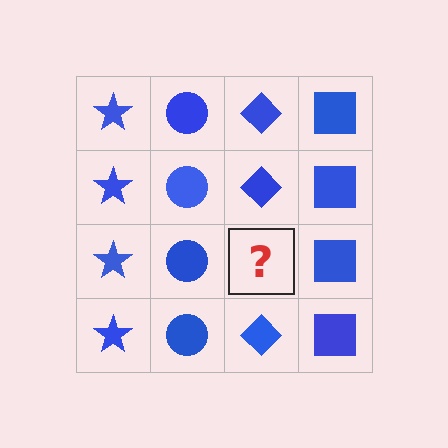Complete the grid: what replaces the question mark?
The question mark should be replaced with a blue diamond.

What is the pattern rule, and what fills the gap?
The rule is that each column has a consistent shape. The gap should be filled with a blue diamond.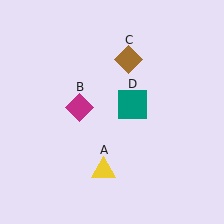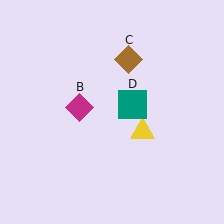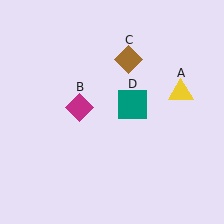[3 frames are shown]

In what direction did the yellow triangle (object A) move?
The yellow triangle (object A) moved up and to the right.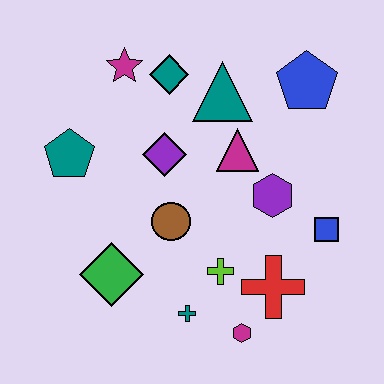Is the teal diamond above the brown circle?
Yes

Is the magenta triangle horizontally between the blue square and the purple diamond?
Yes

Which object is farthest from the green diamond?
The blue pentagon is farthest from the green diamond.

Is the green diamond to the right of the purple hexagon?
No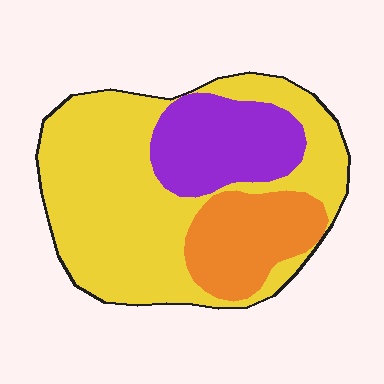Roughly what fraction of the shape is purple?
Purple takes up between a sixth and a third of the shape.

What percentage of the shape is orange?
Orange covers about 20% of the shape.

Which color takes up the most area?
Yellow, at roughly 60%.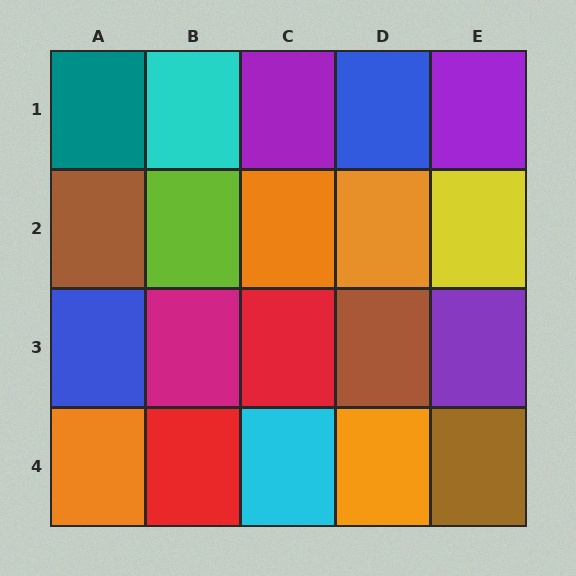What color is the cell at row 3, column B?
Magenta.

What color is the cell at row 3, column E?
Purple.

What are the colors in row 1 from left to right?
Teal, cyan, purple, blue, purple.